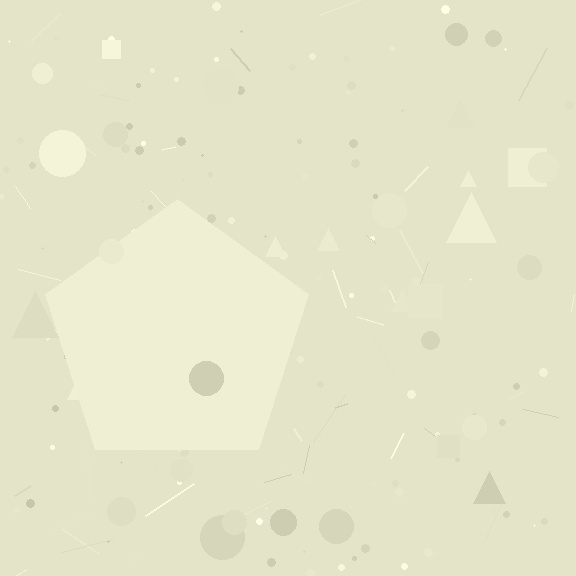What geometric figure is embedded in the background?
A pentagon is embedded in the background.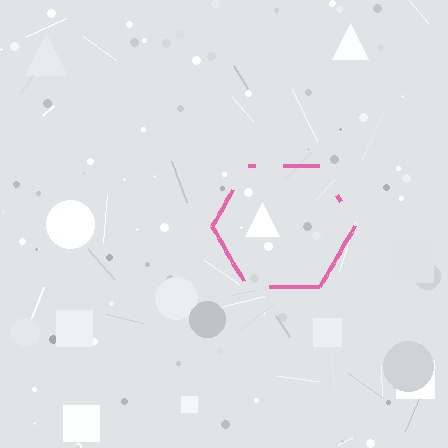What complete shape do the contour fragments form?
The contour fragments form a hexagon.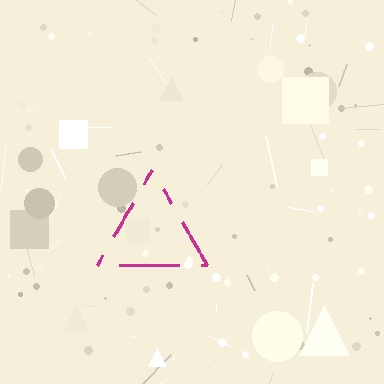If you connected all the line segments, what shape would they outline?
They would outline a triangle.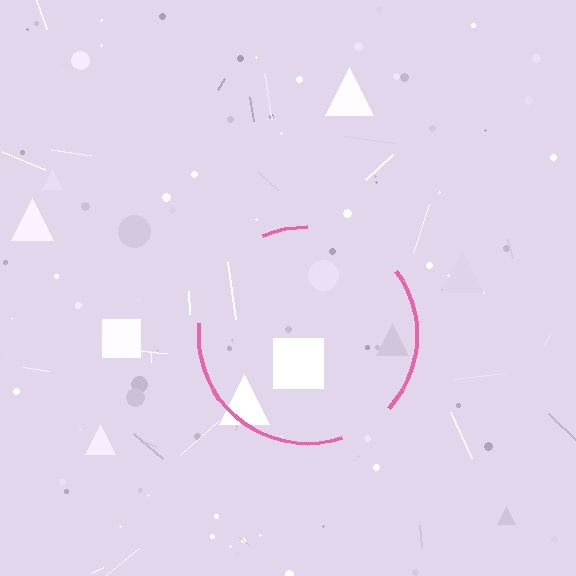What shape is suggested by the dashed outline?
The dashed outline suggests a circle.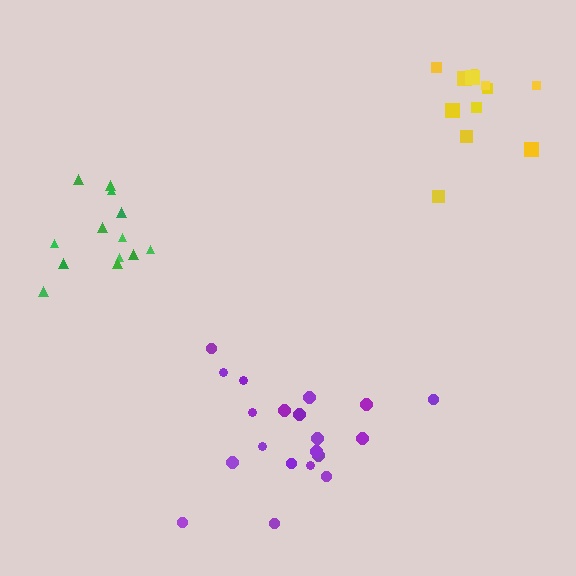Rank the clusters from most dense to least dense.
green, yellow, purple.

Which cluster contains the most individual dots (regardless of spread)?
Purple (20).